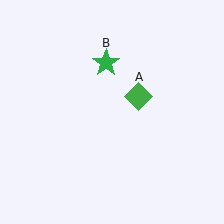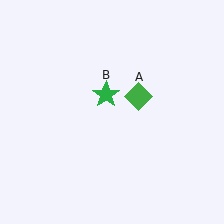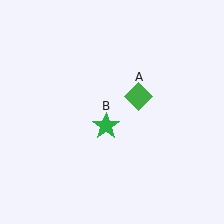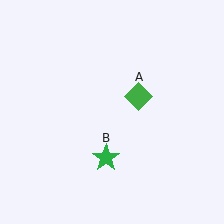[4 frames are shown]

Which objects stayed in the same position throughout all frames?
Green diamond (object A) remained stationary.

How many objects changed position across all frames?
1 object changed position: green star (object B).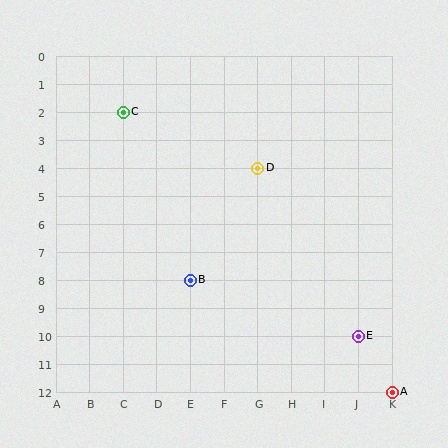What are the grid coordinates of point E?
Point E is at grid coordinates (J, 10).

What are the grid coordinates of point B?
Point B is at grid coordinates (E, 8).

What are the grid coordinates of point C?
Point C is at grid coordinates (C, 2).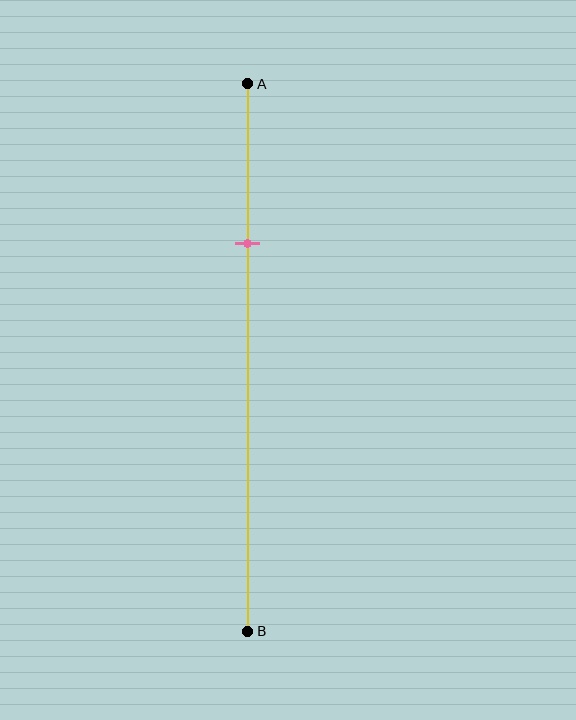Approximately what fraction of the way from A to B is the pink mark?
The pink mark is approximately 30% of the way from A to B.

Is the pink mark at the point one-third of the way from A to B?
No, the mark is at about 30% from A, not at the 33% one-third point.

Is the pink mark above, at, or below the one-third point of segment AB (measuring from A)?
The pink mark is above the one-third point of segment AB.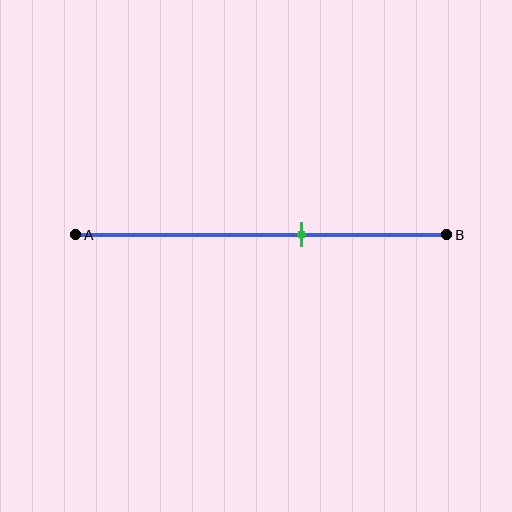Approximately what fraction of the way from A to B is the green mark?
The green mark is approximately 60% of the way from A to B.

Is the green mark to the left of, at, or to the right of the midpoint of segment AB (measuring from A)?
The green mark is to the right of the midpoint of segment AB.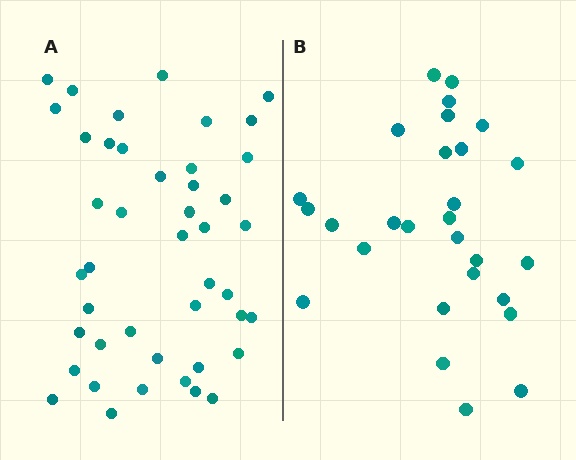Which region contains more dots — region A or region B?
Region A (the left region) has more dots.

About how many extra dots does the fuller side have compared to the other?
Region A has approximately 15 more dots than region B.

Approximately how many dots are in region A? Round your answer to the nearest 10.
About 40 dots. (The exact count is 44, which rounds to 40.)